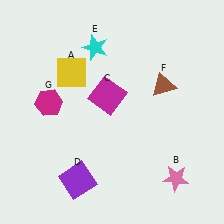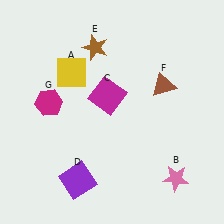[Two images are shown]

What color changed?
The star (E) changed from cyan in Image 1 to brown in Image 2.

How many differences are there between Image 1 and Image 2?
There is 1 difference between the two images.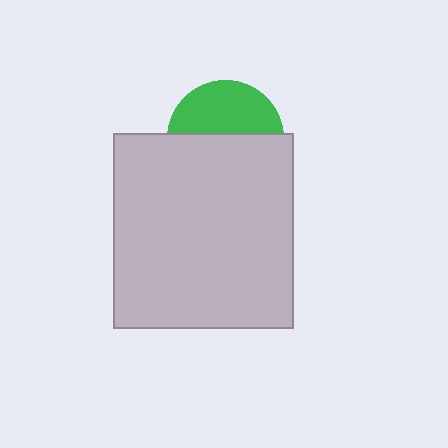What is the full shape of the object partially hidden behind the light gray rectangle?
The partially hidden object is a green circle.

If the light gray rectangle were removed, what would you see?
You would see the complete green circle.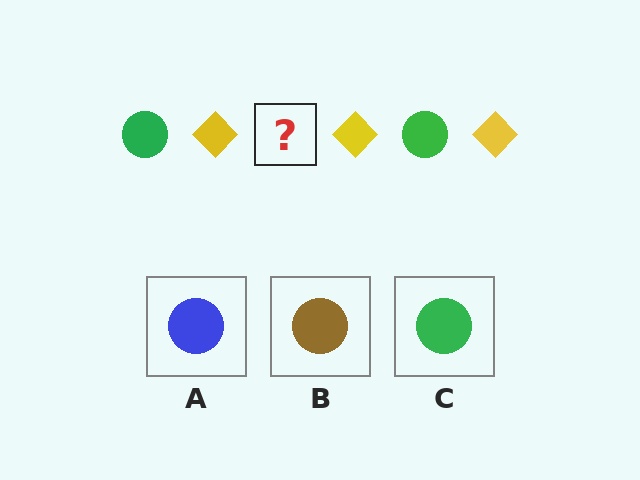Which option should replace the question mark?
Option C.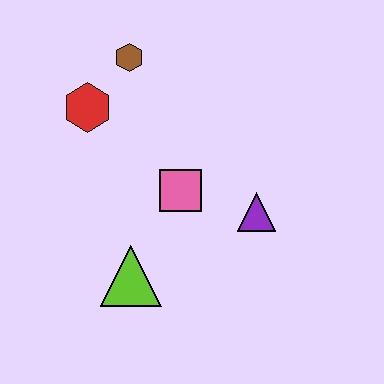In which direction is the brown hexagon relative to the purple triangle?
The brown hexagon is above the purple triangle.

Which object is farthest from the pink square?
The brown hexagon is farthest from the pink square.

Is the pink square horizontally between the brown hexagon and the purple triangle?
Yes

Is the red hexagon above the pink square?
Yes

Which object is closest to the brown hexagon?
The red hexagon is closest to the brown hexagon.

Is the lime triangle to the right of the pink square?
No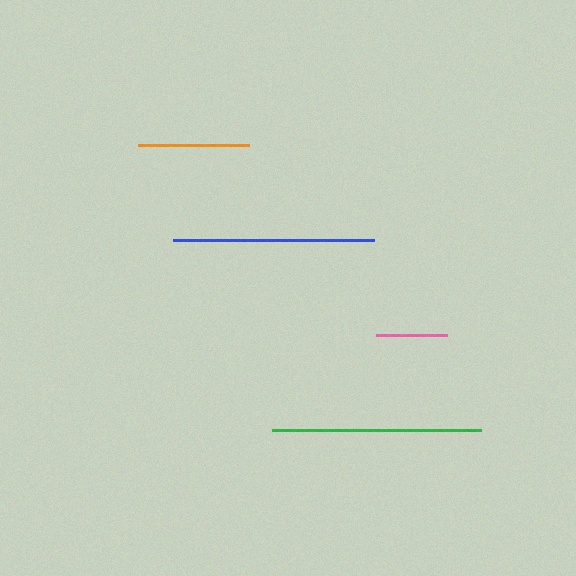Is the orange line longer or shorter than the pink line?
The orange line is longer than the pink line.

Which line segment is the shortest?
The pink line is the shortest at approximately 72 pixels.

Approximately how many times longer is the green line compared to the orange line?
The green line is approximately 1.9 times the length of the orange line.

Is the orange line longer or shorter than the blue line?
The blue line is longer than the orange line.